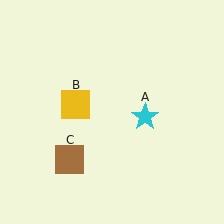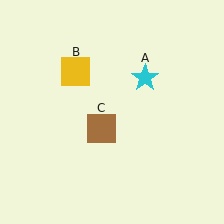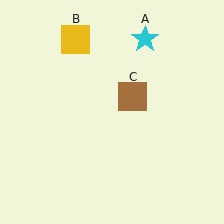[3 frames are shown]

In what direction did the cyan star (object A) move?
The cyan star (object A) moved up.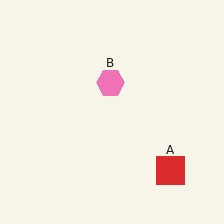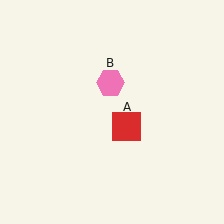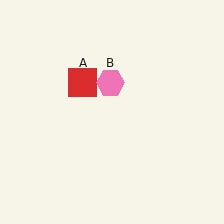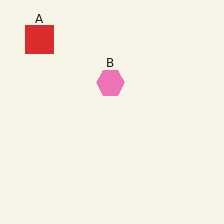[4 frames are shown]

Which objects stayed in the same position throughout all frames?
Pink hexagon (object B) remained stationary.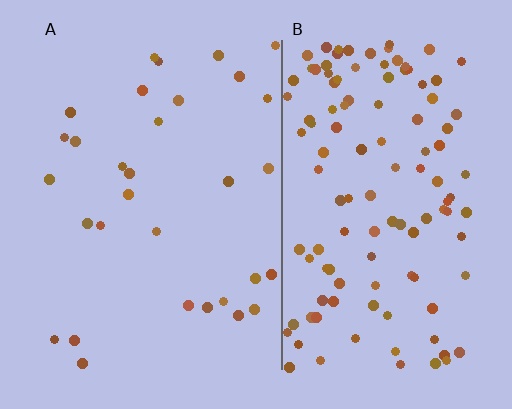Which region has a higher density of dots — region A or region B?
B (the right).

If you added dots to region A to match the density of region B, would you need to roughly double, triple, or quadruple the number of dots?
Approximately quadruple.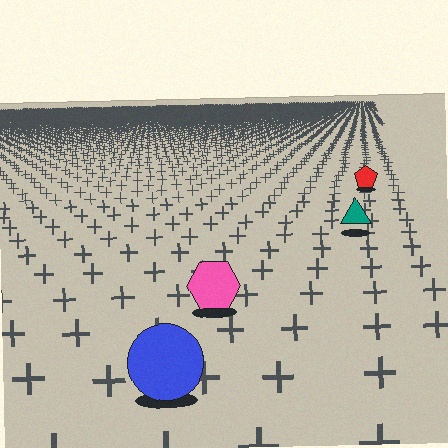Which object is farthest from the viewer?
The red pentagon is farthest from the viewer. It appears smaller and the ground texture around it is denser.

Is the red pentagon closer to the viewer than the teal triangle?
No. The teal triangle is closer — you can tell from the texture gradient: the ground texture is coarser near it.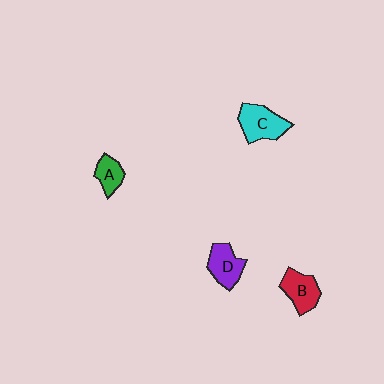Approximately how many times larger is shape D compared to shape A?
Approximately 1.5 times.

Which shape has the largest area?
Shape C (cyan).